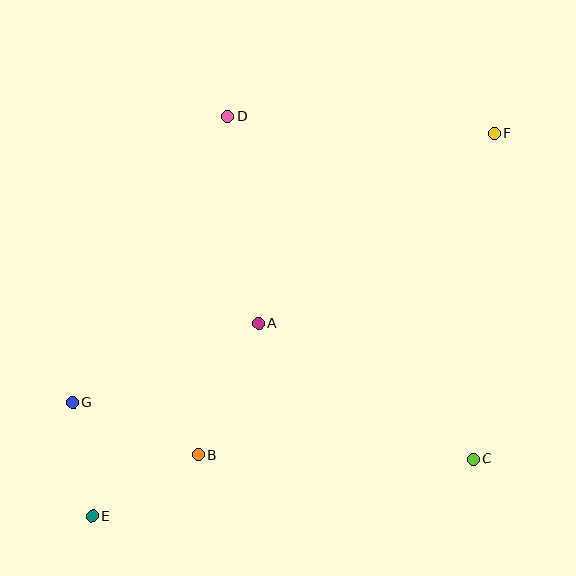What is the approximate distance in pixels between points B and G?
The distance between B and G is approximately 136 pixels.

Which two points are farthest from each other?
Points E and F are farthest from each other.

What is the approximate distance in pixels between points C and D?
The distance between C and D is approximately 422 pixels.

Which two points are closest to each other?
Points E and G are closest to each other.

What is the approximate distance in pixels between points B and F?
The distance between B and F is approximately 437 pixels.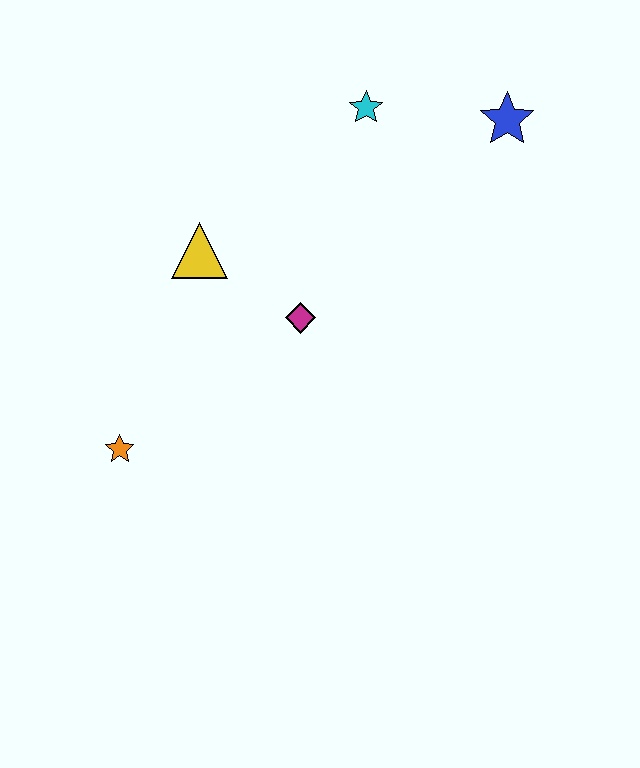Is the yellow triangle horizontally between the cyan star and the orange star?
Yes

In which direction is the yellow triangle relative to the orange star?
The yellow triangle is above the orange star.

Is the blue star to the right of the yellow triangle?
Yes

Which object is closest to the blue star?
The cyan star is closest to the blue star.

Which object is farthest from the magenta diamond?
The blue star is farthest from the magenta diamond.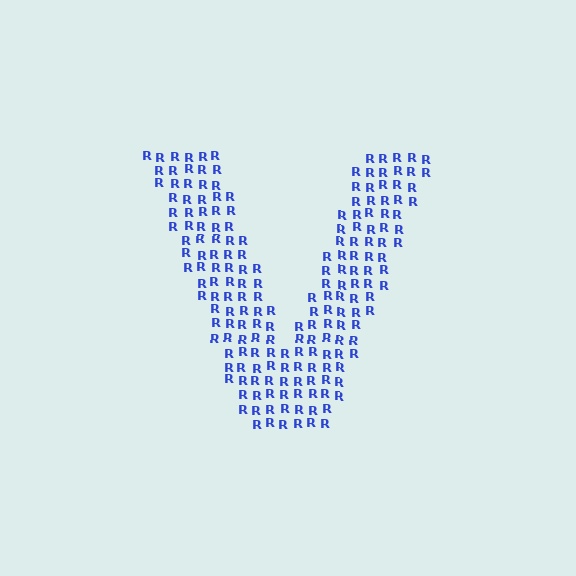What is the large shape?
The large shape is the letter V.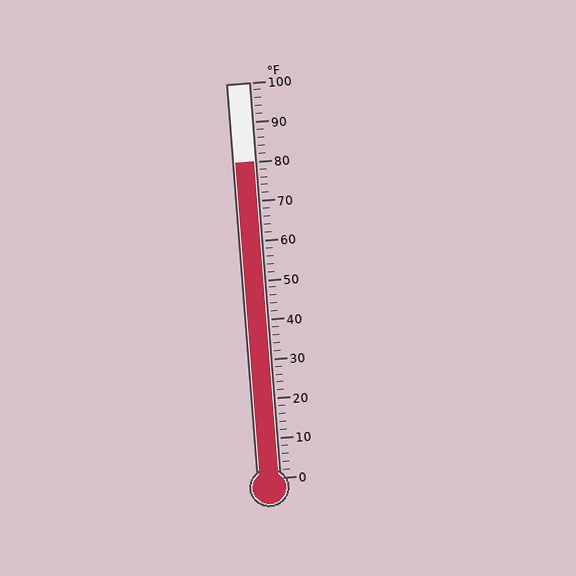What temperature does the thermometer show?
The thermometer shows approximately 80°F.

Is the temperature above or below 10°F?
The temperature is above 10°F.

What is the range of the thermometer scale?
The thermometer scale ranges from 0°F to 100°F.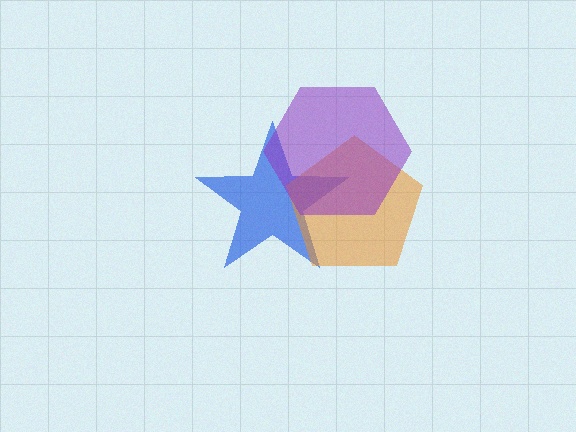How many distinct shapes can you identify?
There are 3 distinct shapes: a blue star, an orange pentagon, a purple hexagon.